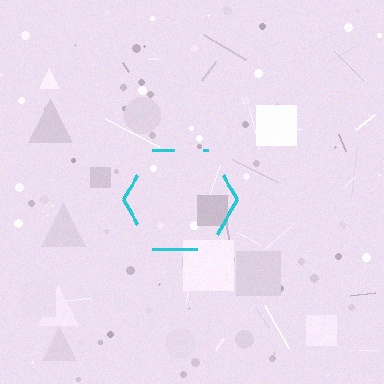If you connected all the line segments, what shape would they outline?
They would outline a hexagon.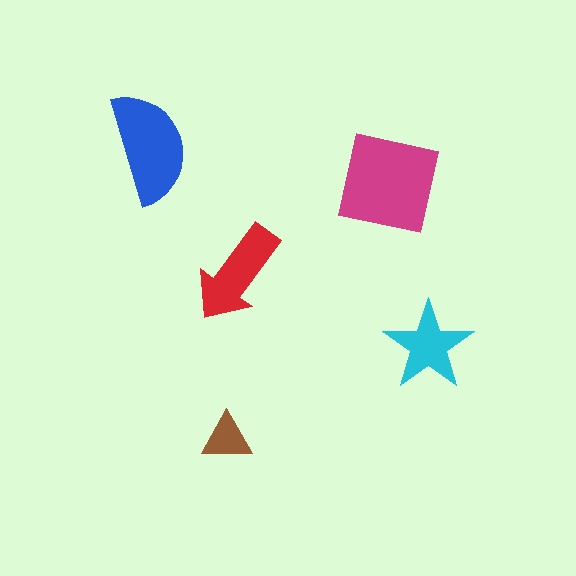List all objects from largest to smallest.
The magenta square, the blue semicircle, the red arrow, the cyan star, the brown triangle.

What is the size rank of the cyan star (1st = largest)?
4th.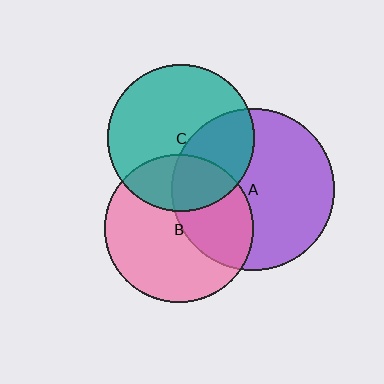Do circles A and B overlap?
Yes.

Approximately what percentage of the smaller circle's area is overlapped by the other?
Approximately 40%.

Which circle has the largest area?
Circle A (purple).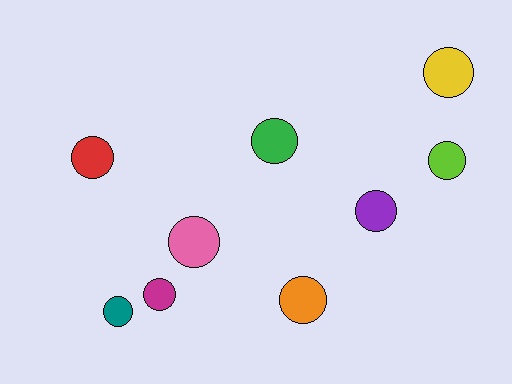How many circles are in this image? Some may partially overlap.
There are 9 circles.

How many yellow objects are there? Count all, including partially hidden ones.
There is 1 yellow object.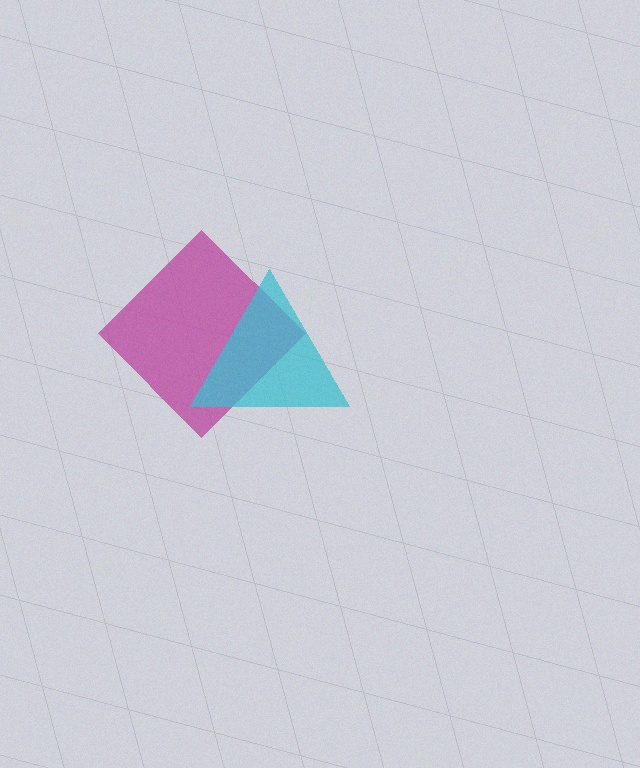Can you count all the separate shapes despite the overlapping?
Yes, there are 2 separate shapes.